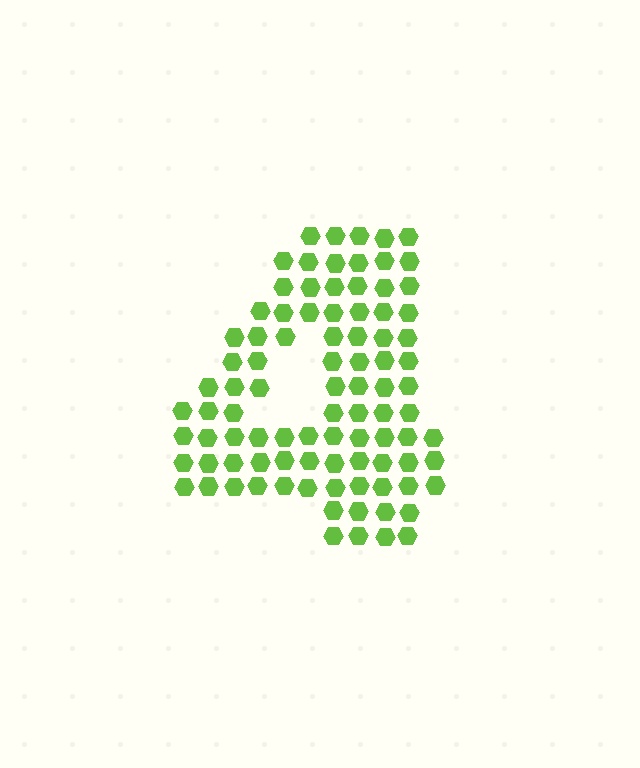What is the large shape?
The large shape is the digit 4.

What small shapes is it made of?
It is made of small hexagons.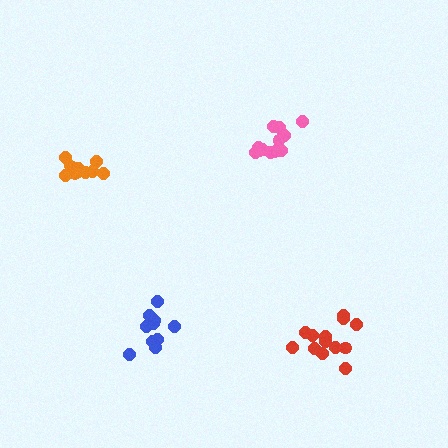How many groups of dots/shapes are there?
There are 4 groups.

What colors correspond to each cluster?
The clusters are colored: blue, pink, orange, red.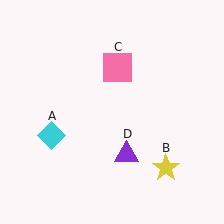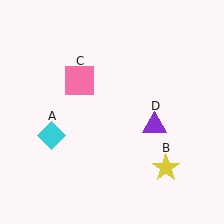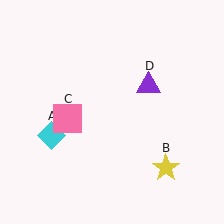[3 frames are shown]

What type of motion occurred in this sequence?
The pink square (object C), purple triangle (object D) rotated counterclockwise around the center of the scene.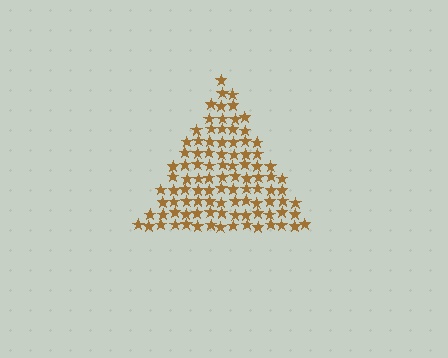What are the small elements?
The small elements are stars.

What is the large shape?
The large shape is a triangle.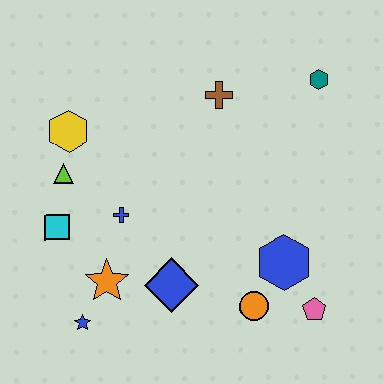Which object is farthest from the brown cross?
The blue star is farthest from the brown cross.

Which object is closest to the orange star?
The blue star is closest to the orange star.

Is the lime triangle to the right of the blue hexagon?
No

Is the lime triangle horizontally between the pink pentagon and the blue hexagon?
No